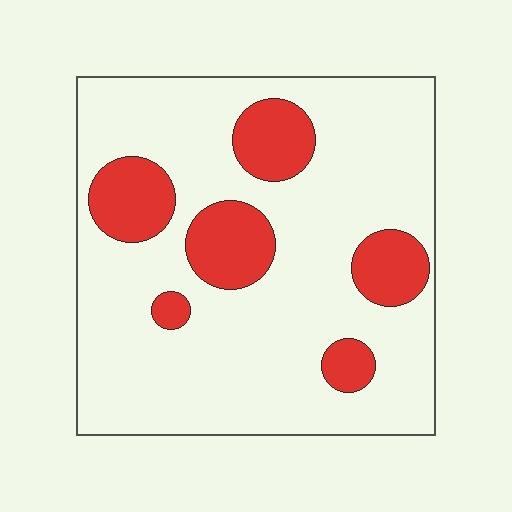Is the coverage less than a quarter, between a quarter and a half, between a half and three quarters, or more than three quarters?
Less than a quarter.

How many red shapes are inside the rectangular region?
6.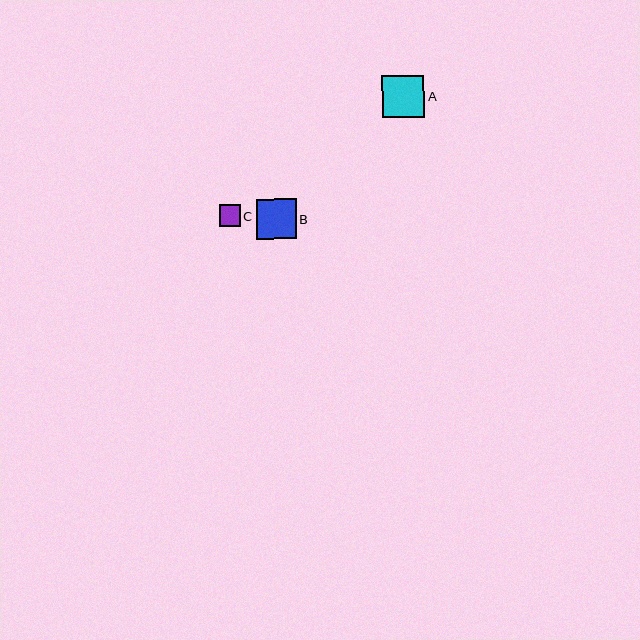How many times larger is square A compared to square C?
Square A is approximately 2.0 times the size of square C.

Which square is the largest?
Square A is the largest with a size of approximately 42 pixels.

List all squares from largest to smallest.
From largest to smallest: A, B, C.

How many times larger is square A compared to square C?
Square A is approximately 2.0 times the size of square C.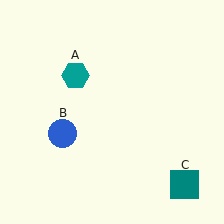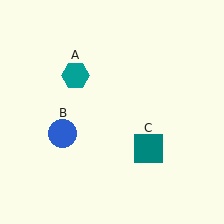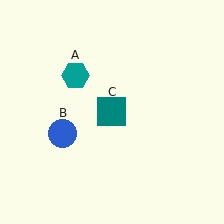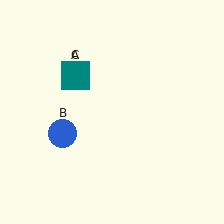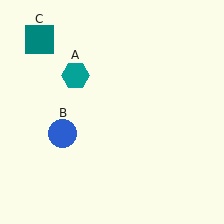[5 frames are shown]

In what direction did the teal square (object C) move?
The teal square (object C) moved up and to the left.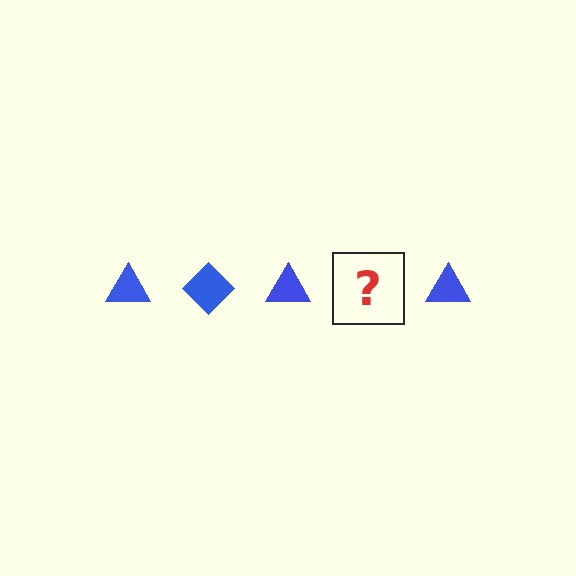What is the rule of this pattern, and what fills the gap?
The rule is that the pattern cycles through triangle, diamond shapes in blue. The gap should be filled with a blue diamond.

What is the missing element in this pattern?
The missing element is a blue diamond.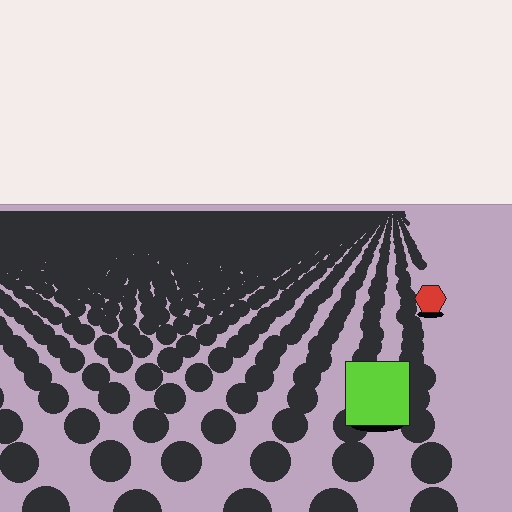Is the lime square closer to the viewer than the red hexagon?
Yes. The lime square is closer — you can tell from the texture gradient: the ground texture is coarser near it.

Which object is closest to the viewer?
The lime square is closest. The texture marks near it are larger and more spread out.